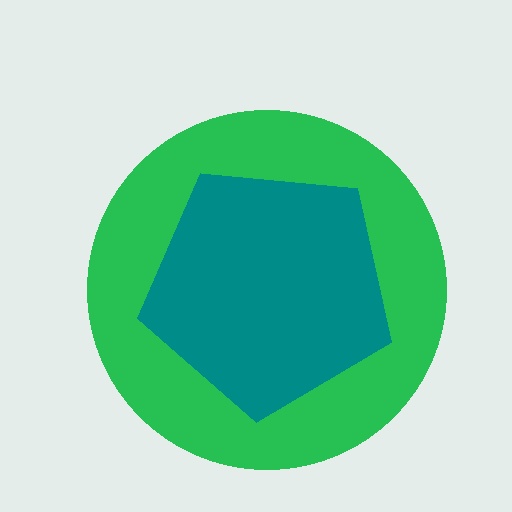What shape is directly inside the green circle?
The teal pentagon.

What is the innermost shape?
The teal pentagon.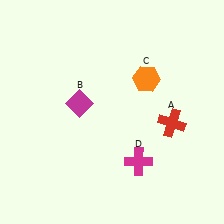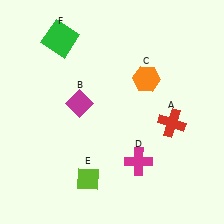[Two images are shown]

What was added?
A lime diamond (E), a green square (F) were added in Image 2.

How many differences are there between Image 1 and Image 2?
There are 2 differences between the two images.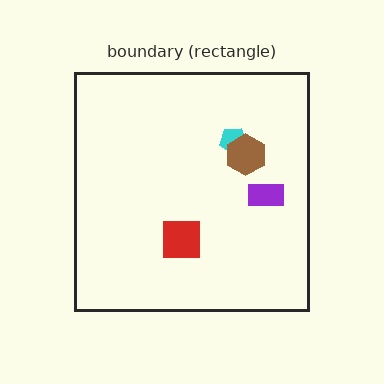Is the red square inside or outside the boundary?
Inside.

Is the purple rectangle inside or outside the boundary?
Inside.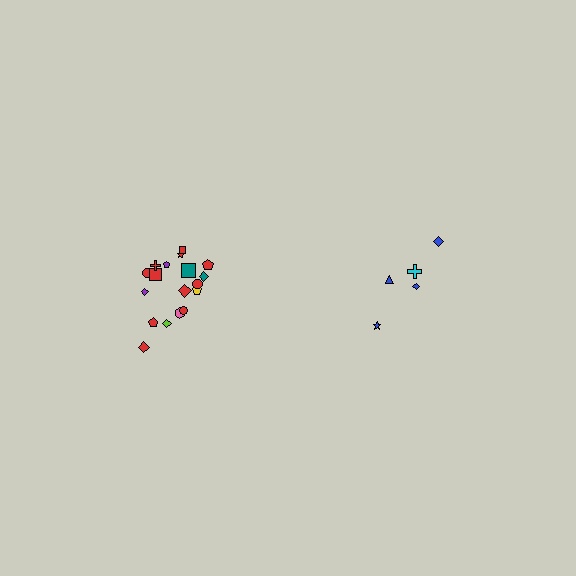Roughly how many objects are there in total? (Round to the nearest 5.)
Roughly 25 objects in total.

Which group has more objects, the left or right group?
The left group.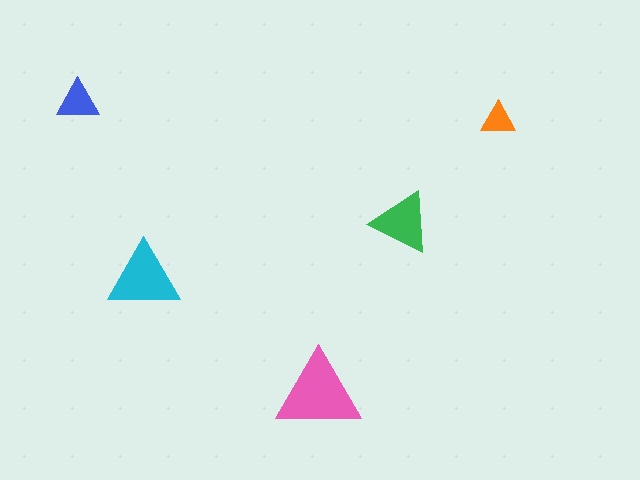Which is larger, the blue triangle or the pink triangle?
The pink one.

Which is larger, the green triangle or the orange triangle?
The green one.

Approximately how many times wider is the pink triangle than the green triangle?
About 1.5 times wider.